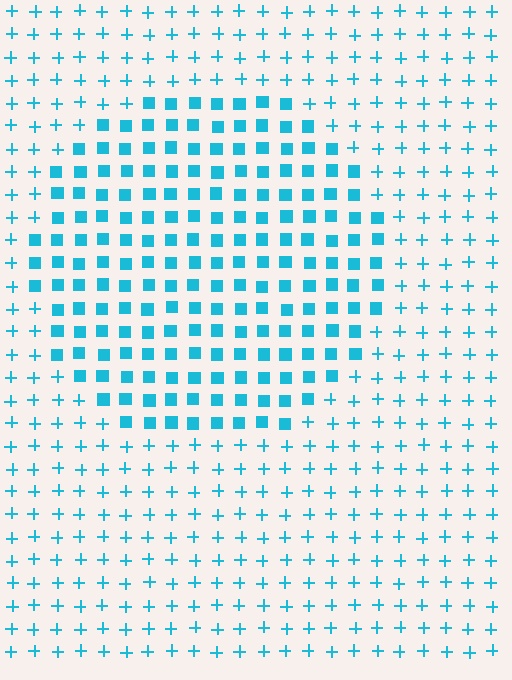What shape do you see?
I see a circle.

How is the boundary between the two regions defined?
The boundary is defined by a change in element shape: squares inside vs. plus signs outside. All elements share the same color and spacing.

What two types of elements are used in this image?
The image uses squares inside the circle region and plus signs outside it.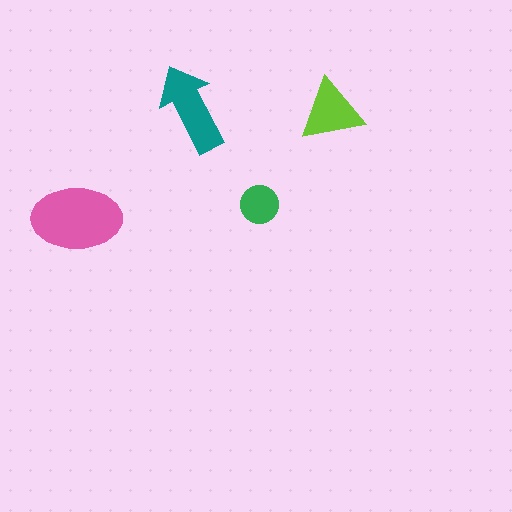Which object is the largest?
The pink ellipse.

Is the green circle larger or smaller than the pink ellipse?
Smaller.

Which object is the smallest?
The green circle.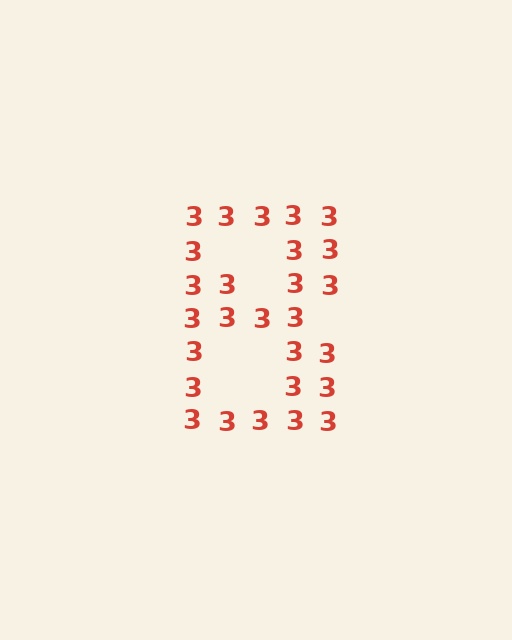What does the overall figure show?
The overall figure shows the digit 8.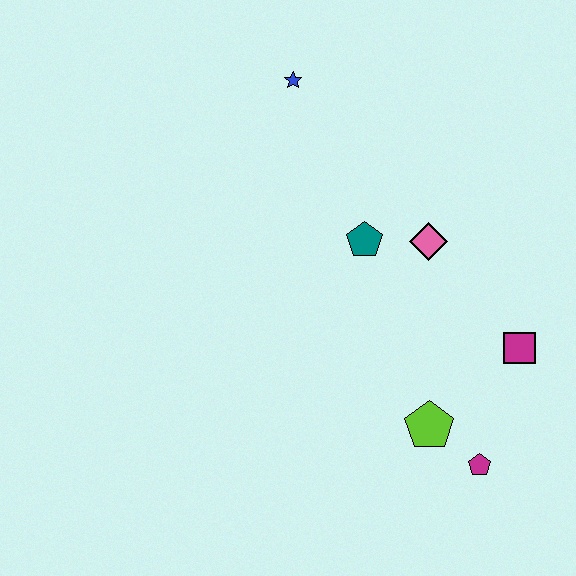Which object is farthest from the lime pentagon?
The blue star is farthest from the lime pentagon.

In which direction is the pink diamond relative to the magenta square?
The pink diamond is above the magenta square.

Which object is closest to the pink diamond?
The teal pentagon is closest to the pink diamond.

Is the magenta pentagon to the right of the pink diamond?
Yes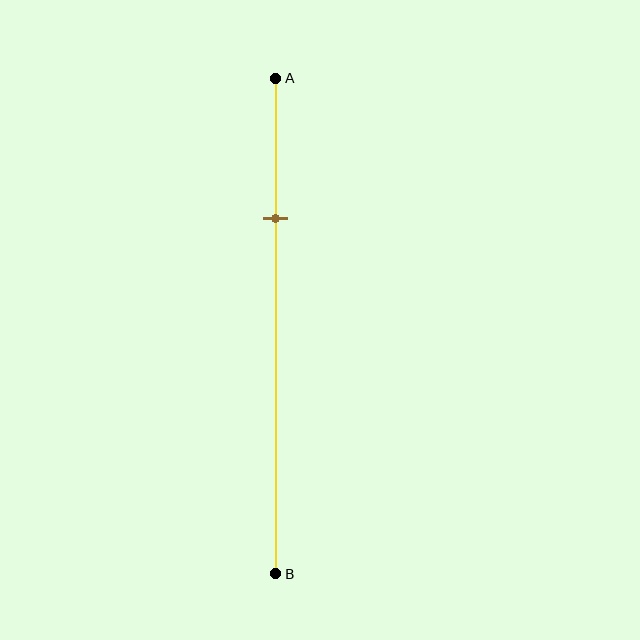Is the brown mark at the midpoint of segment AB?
No, the mark is at about 30% from A, not at the 50% midpoint.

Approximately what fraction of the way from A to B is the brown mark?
The brown mark is approximately 30% of the way from A to B.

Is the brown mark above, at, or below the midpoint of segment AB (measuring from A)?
The brown mark is above the midpoint of segment AB.